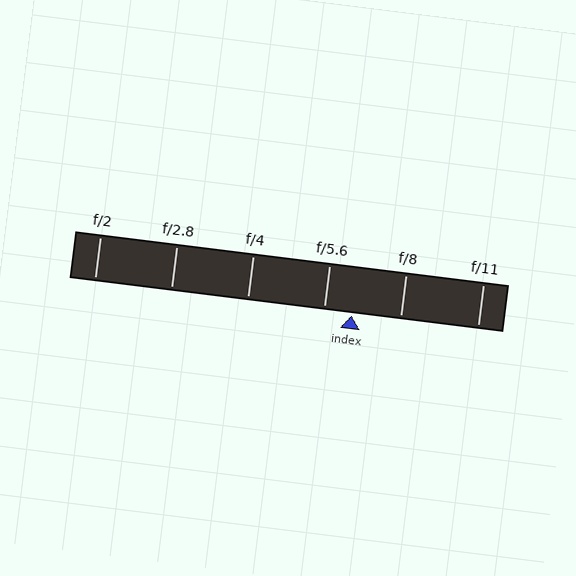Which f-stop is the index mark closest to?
The index mark is closest to f/5.6.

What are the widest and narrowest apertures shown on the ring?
The widest aperture shown is f/2 and the narrowest is f/11.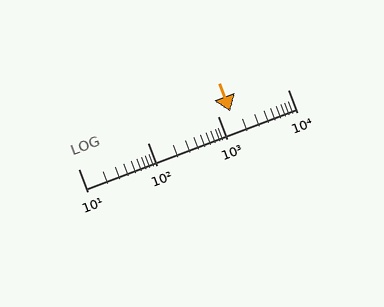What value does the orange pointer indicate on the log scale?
The pointer indicates approximately 1500.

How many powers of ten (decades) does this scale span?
The scale spans 3 decades, from 10 to 10000.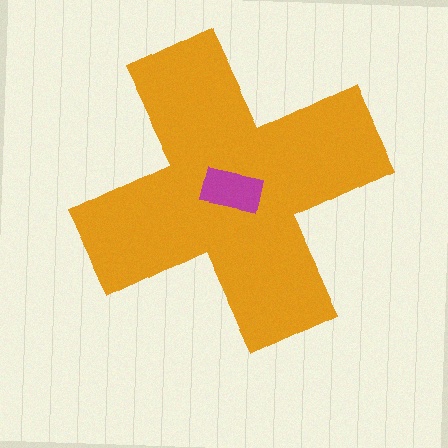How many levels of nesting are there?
2.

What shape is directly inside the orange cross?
The magenta rectangle.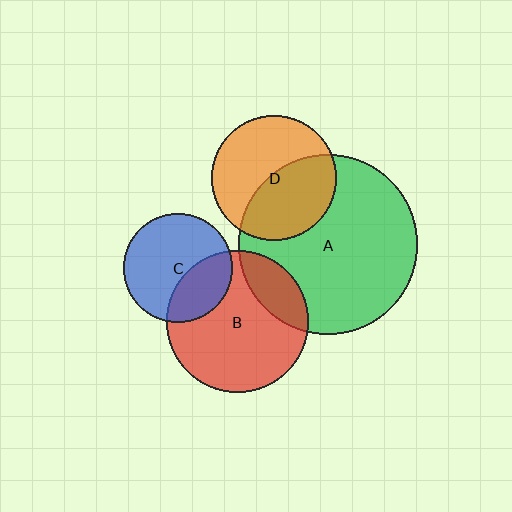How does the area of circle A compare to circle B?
Approximately 1.6 times.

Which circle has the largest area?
Circle A (green).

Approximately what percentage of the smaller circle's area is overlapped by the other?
Approximately 45%.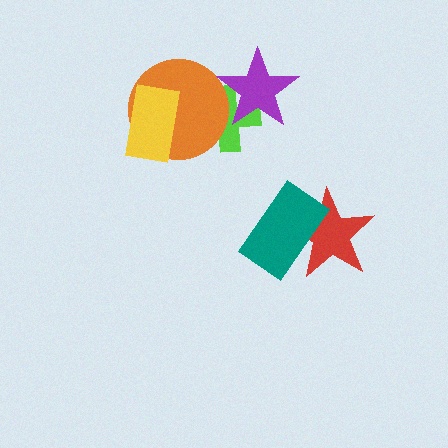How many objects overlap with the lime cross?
2 objects overlap with the lime cross.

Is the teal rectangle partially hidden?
No, no other shape covers it.